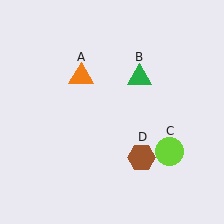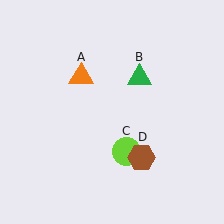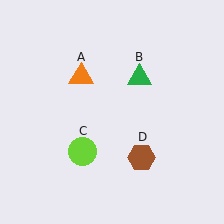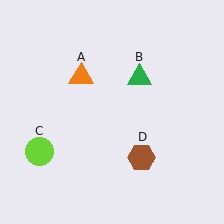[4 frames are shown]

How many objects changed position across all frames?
1 object changed position: lime circle (object C).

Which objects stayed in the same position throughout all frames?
Orange triangle (object A) and green triangle (object B) and brown hexagon (object D) remained stationary.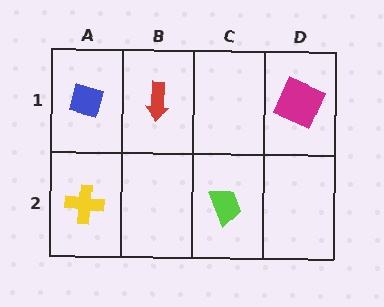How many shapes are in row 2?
2 shapes.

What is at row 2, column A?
A yellow cross.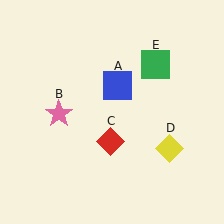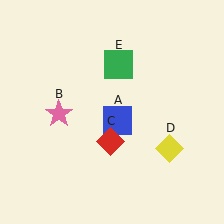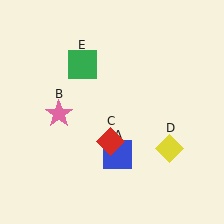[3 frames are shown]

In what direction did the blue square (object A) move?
The blue square (object A) moved down.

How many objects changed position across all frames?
2 objects changed position: blue square (object A), green square (object E).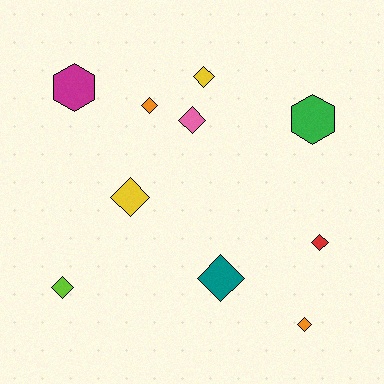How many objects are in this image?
There are 10 objects.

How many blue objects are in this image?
There are no blue objects.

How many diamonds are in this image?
There are 8 diamonds.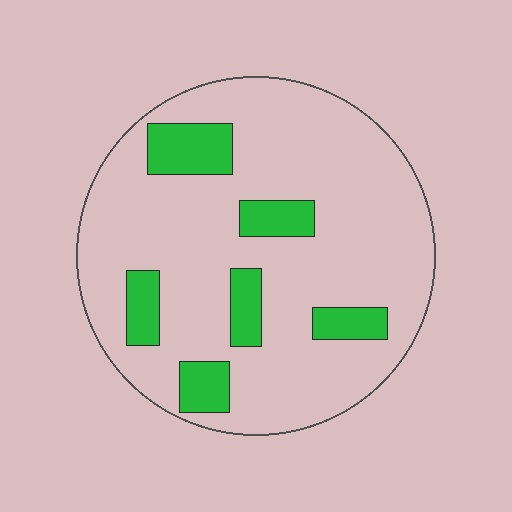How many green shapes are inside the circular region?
6.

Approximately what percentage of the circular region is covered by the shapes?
Approximately 15%.